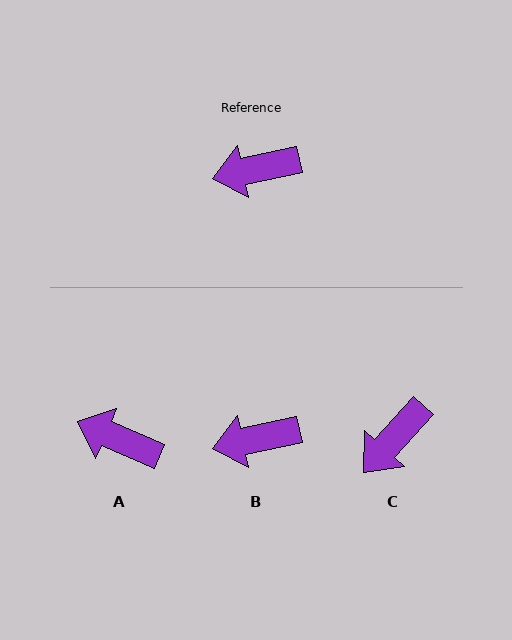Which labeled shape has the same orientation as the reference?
B.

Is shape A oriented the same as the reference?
No, it is off by about 35 degrees.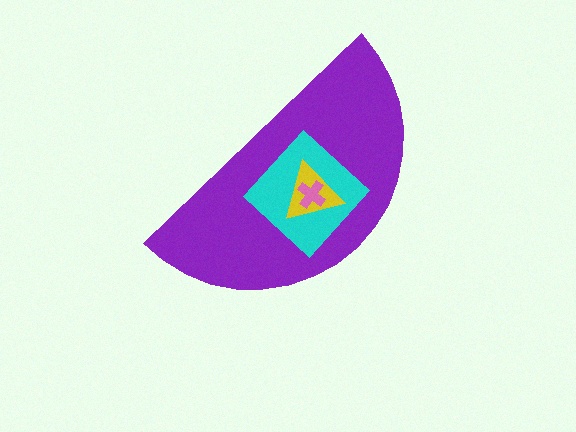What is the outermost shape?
The purple semicircle.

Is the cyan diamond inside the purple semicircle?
Yes.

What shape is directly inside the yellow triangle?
The pink cross.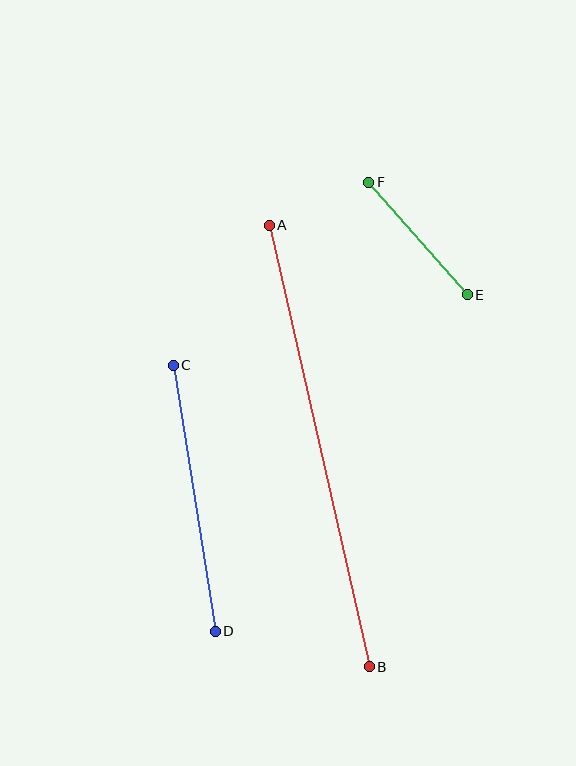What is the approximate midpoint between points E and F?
The midpoint is at approximately (418, 239) pixels.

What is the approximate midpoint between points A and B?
The midpoint is at approximately (319, 446) pixels.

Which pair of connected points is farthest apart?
Points A and B are farthest apart.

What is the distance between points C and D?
The distance is approximately 269 pixels.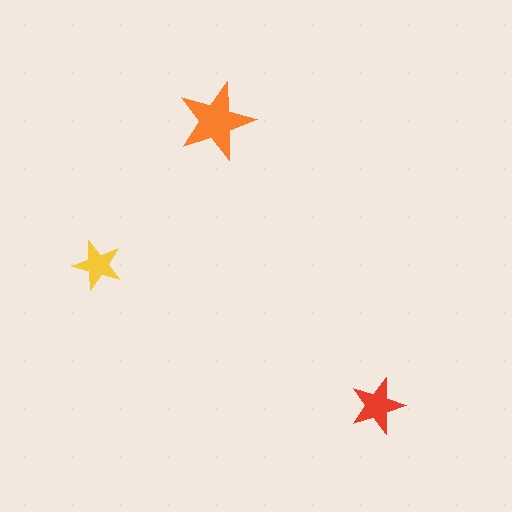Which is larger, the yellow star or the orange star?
The orange one.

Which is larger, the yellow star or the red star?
The red one.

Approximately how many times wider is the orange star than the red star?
About 1.5 times wider.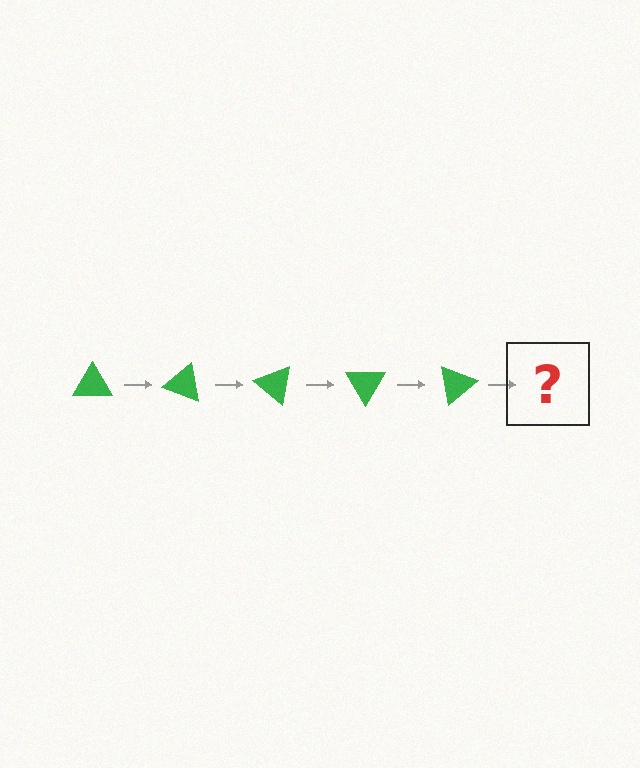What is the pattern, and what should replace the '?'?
The pattern is that the triangle rotates 20 degrees each step. The '?' should be a green triangle rotated 100 degrees.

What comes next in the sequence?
The next element should be a green triangle rotated 100 degrees.